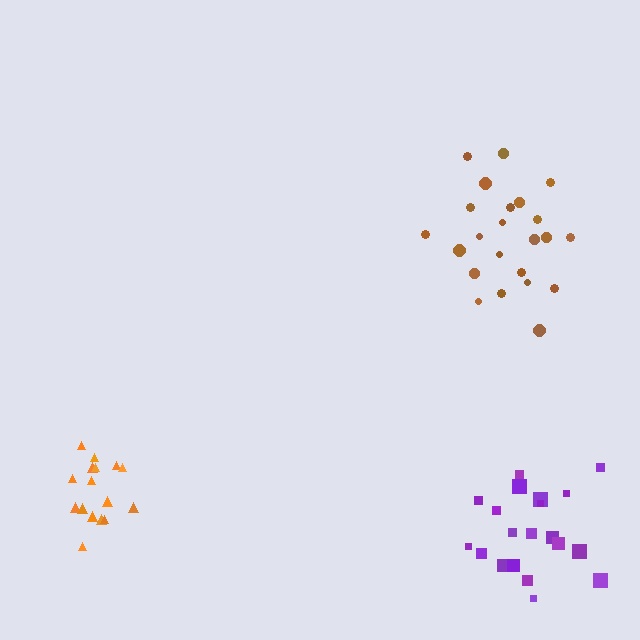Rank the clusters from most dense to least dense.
orange, brown, purple.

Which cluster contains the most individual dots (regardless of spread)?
Brown (23).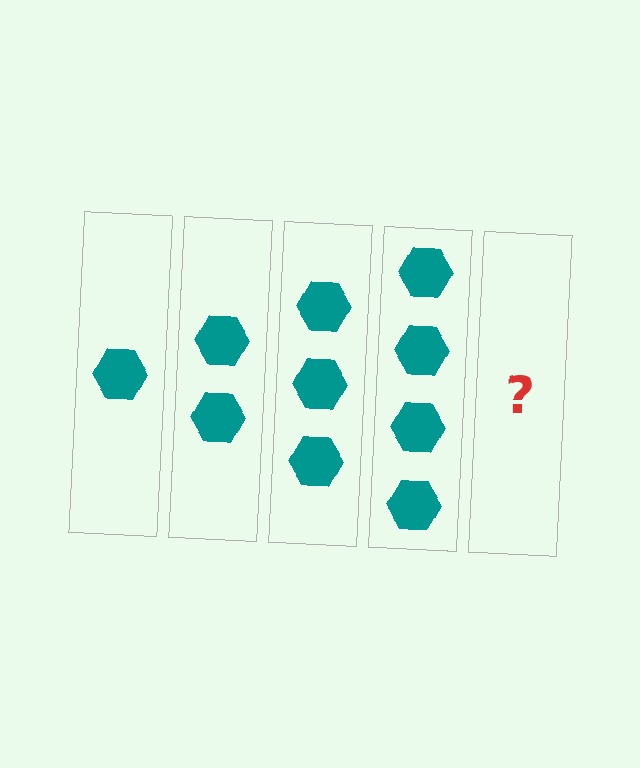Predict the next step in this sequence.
The next step is 5 hexagons.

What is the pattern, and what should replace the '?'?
The pattern is that each step adds one more hexagon. The '?' should be 5 hexagons.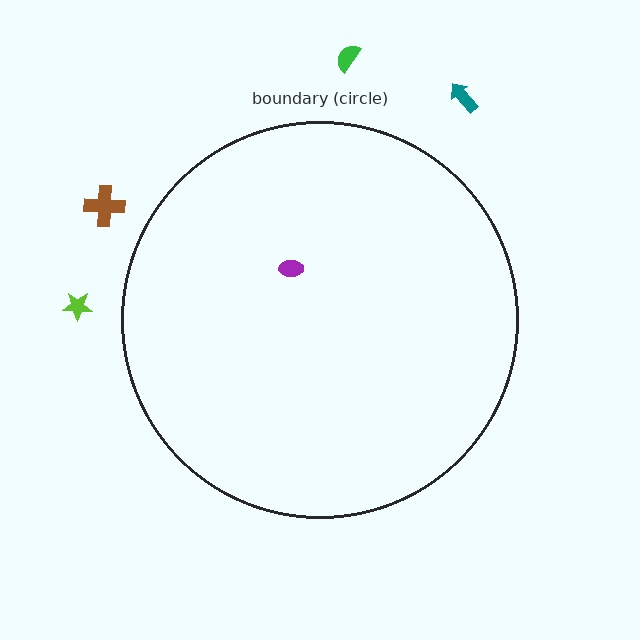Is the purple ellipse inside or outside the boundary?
Inside.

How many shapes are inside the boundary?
1 inside, 4 outside.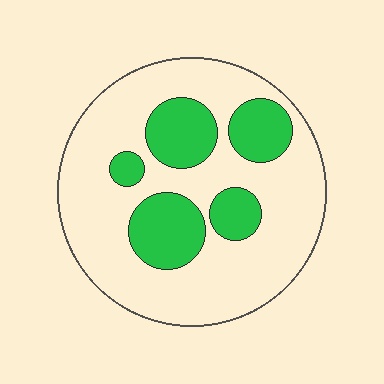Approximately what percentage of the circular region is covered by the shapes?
Approximately 25%.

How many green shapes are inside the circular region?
5.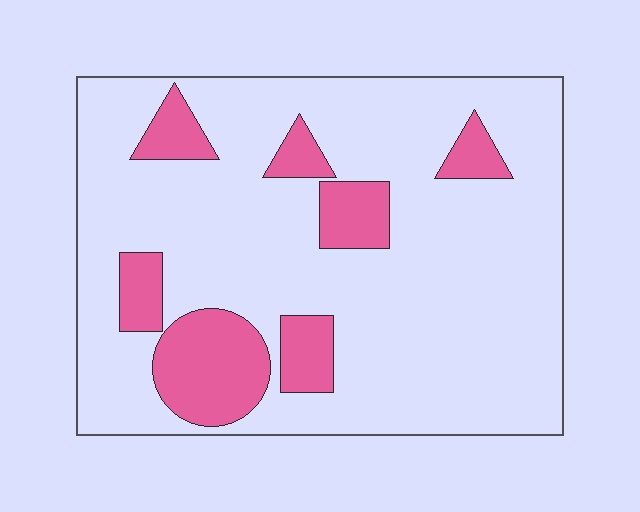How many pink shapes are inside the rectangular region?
7.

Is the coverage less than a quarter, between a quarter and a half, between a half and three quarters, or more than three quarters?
Less than a quarter.